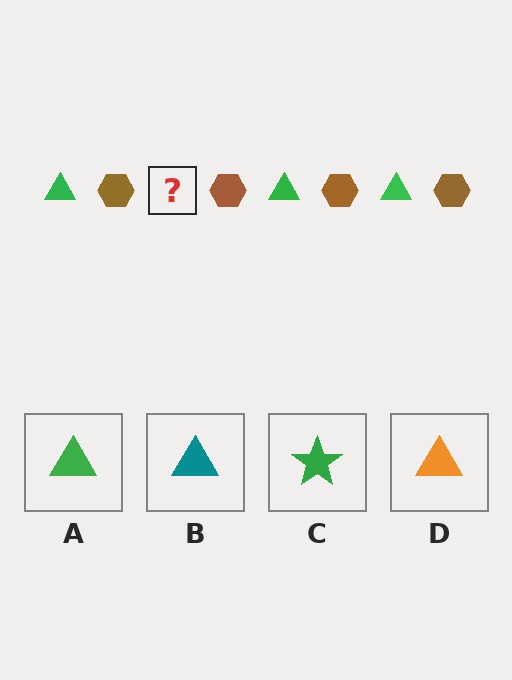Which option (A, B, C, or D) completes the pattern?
A.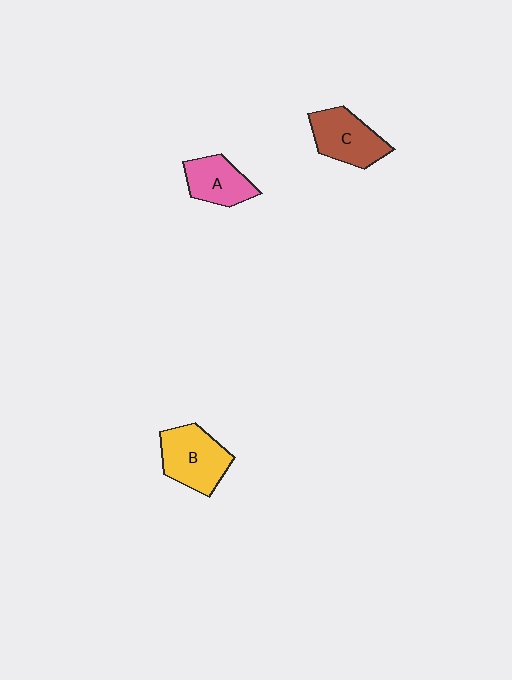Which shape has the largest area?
Shape B (yellow).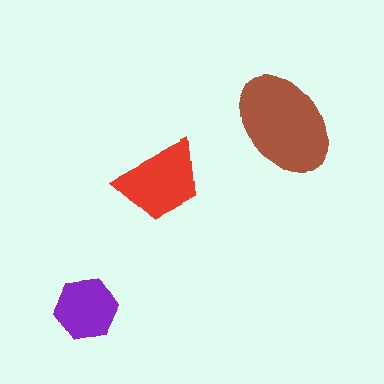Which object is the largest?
The brown ellipse.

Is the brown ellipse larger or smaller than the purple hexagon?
Larger.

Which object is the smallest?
The purple hexagon.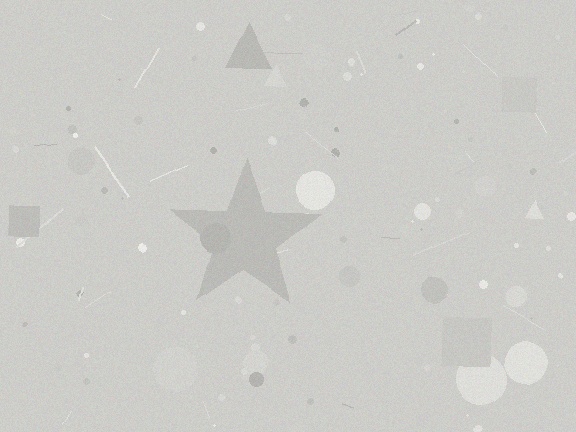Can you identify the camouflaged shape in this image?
The camouflaged shape is a star.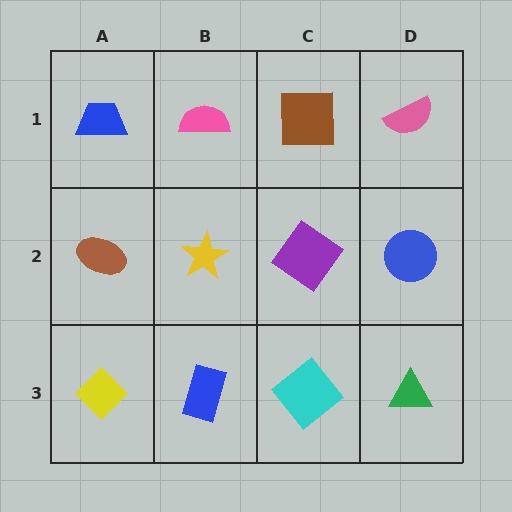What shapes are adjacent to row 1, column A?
A brown ellipse (row 2, column A), a pink semicircle (row 1, column B).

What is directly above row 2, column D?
A pink semicircle.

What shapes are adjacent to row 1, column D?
A blue circle (row 2, column D), a brown square (row 1, column C).